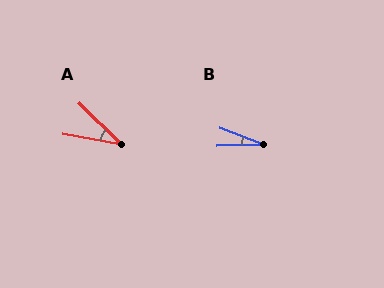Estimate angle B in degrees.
Approximately 22 degrees.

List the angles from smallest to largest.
B (22°), A (34°).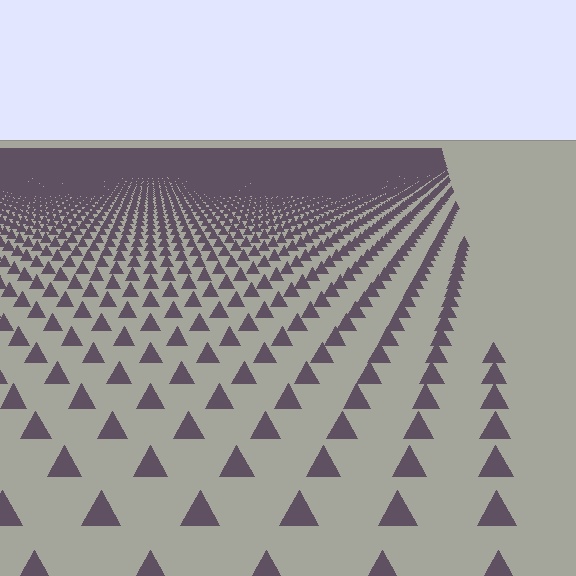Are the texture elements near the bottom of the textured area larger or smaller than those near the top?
Larger. Near the bottom, elements are closer to the viewer and appear at a bigger on-screen size.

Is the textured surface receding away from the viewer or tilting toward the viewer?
The surface is receding away from the viewer. Texture elements get smaller and denser toward the top.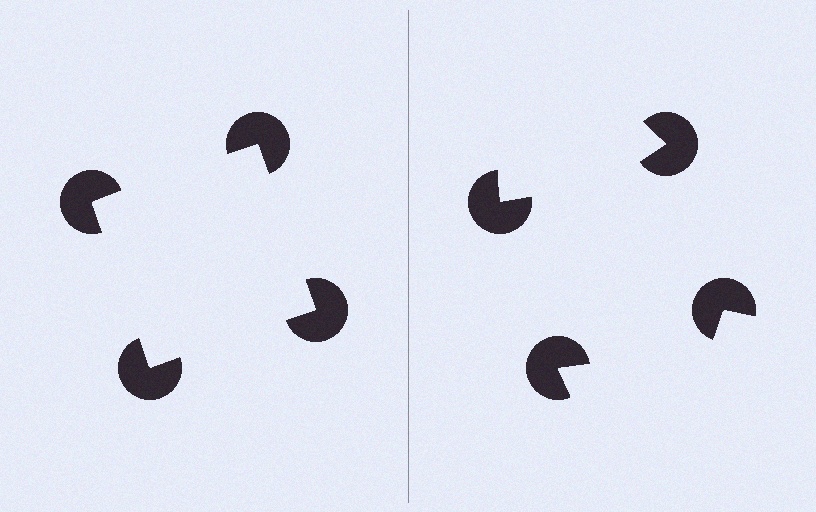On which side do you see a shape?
An illusory square appears on the left side. On the right side the wedge cuts are rotated, so no coherent shape forms.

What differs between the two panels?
The pac-man discs are positioned identically on both sides; only the wedge orientations differ. On the left they align to a square; on the right they are misaligned.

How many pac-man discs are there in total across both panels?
8 — 4 on each side.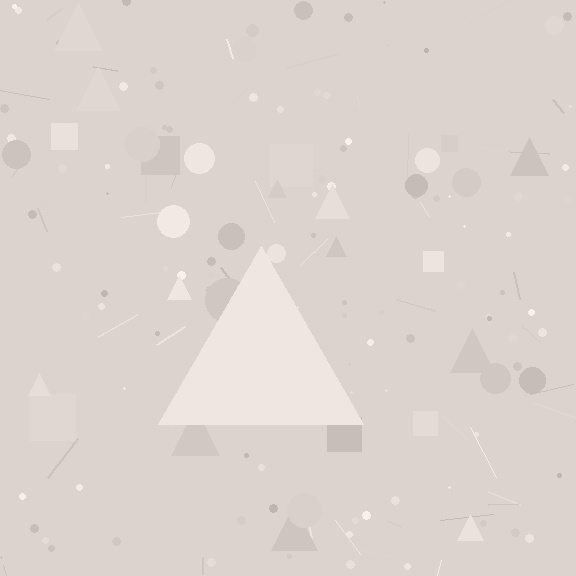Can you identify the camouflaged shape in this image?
The camouflaged shape is a triangle.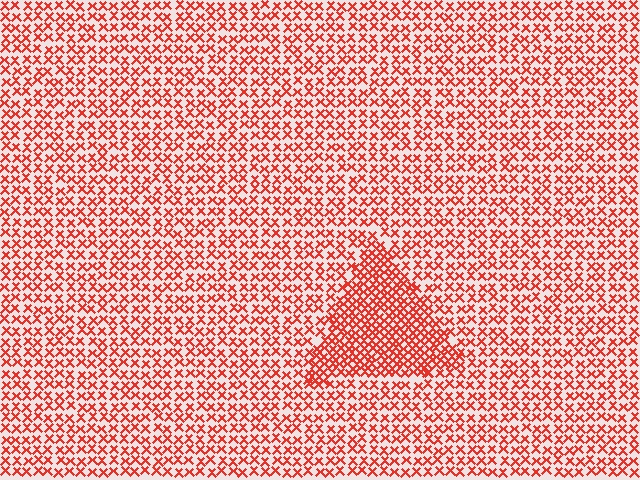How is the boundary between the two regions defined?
The boundary is defined by a change in element density (approximately 1.8x ratio). All elements are the same color, size, and shape.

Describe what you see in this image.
The image contains small red elements arranged at two different densities. A triangle-shaped region is visible where the elements are more densely packed than the surrounding area.